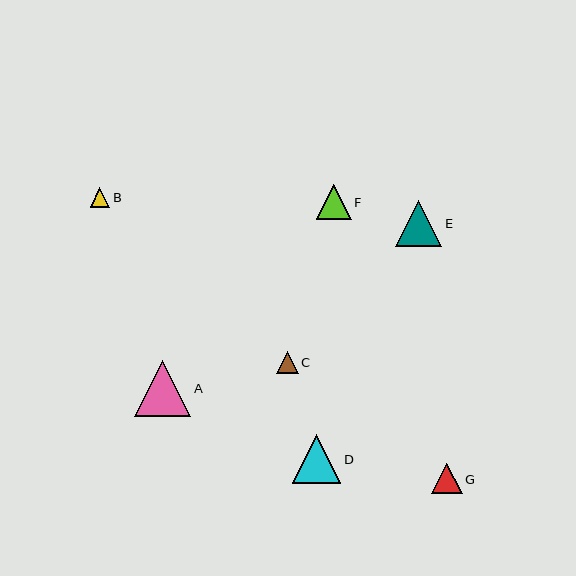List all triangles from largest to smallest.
From largest to smallest: A, D, E, F, G, C, B.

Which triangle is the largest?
Triangle A is the largest with a size of approximately 56 pixels.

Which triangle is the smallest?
Triangle B is the smallest with a size of approximately 20 pixels.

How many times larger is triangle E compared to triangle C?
Triangle E is approximately 2.1 times the size of triangle C.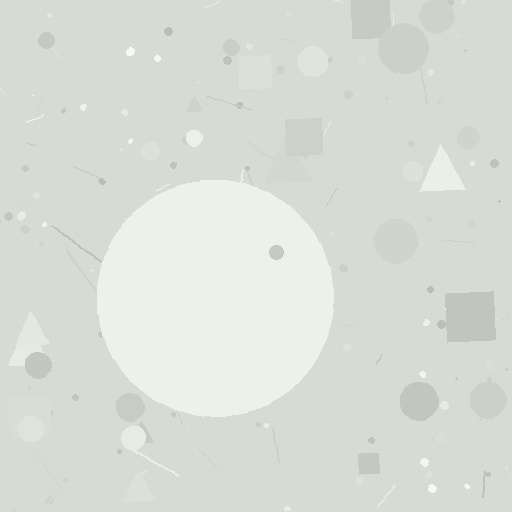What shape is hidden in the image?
A circle is hidden in the image.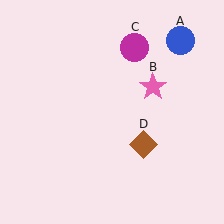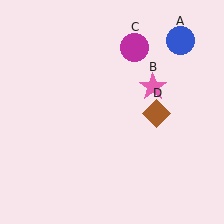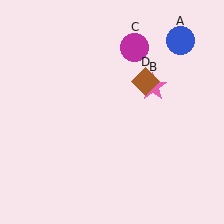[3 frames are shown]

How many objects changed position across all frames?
1 object changed position: brown diamond (object D).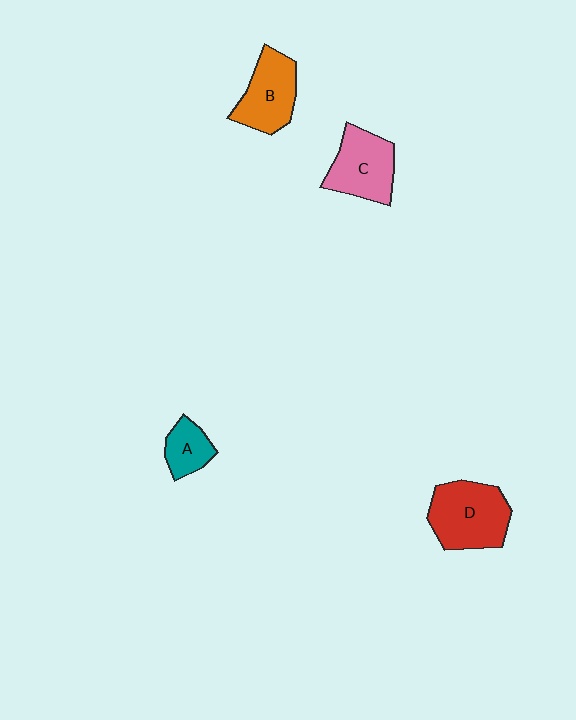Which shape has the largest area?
Shape D (red).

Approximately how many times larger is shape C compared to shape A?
Approximately 1.8 times.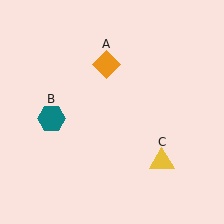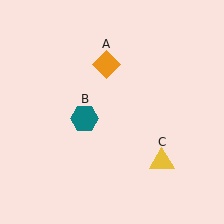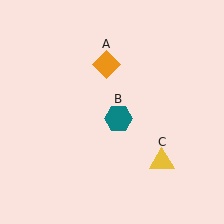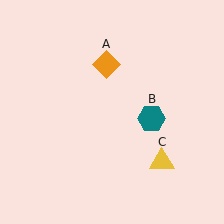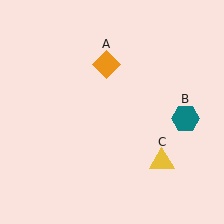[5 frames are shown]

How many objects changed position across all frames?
1 object changed position: teal hexagon (object B).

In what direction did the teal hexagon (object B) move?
The teal hexagon (object B) moved right.